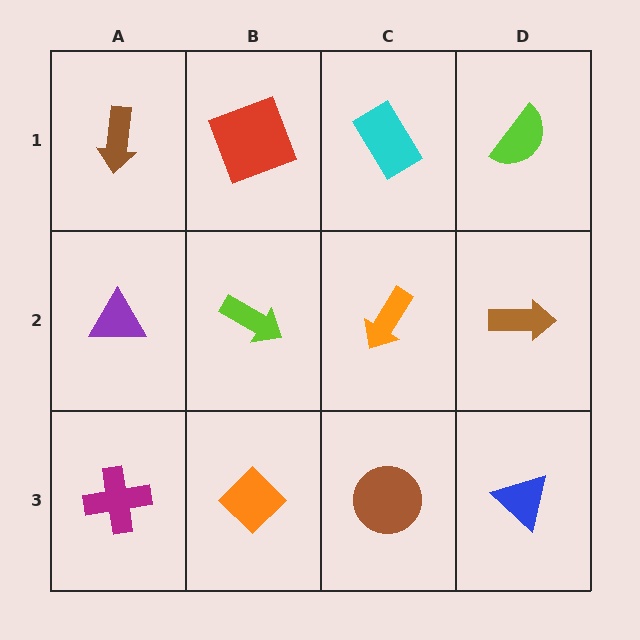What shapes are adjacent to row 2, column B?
A red square (row 1, column B), an orange diamond (row 3, column B), a purple triangle (row 2, column A), an orange arrow (row 2, column C).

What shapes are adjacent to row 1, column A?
A purple triangle (row 2, column A), a red square (row 1, column B).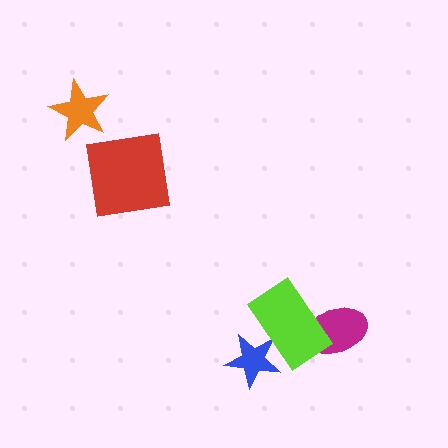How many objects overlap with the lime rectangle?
2 objects overlap with the lime rectangle.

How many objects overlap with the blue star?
1 object overlaps with the blue star.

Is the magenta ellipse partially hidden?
Yes, it is partially covered by another shape.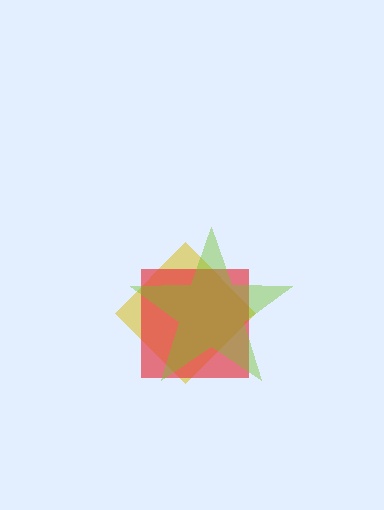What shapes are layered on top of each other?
The layered shapes are: a yellow diamond, a red square, a lime star.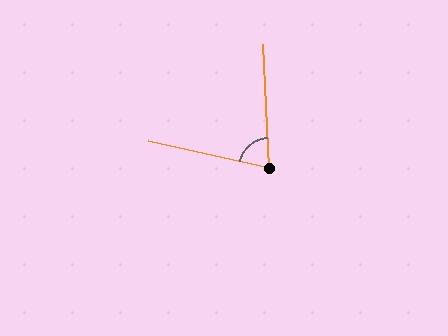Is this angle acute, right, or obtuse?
It is acute.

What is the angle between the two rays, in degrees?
Approximately 75 degrees.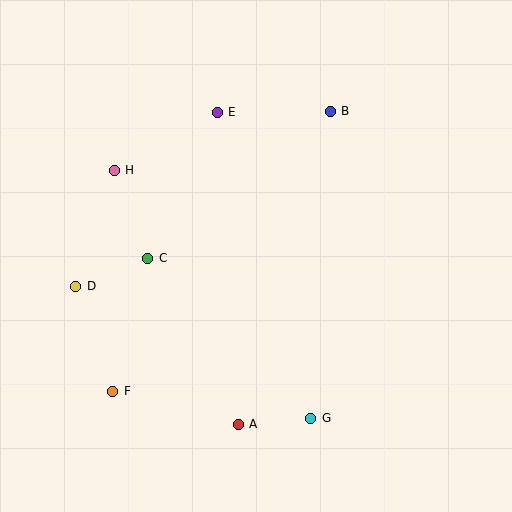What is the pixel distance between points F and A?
The distance between F and A is 130 pixels.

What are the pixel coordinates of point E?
Point E is at (217, 112).